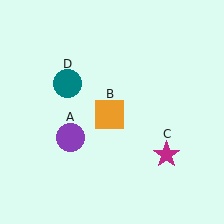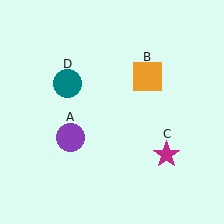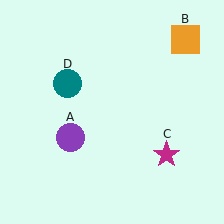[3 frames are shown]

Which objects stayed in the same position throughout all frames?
Purple circle (object A) and magenta star (object C) and teal circle (object D) remained stationary.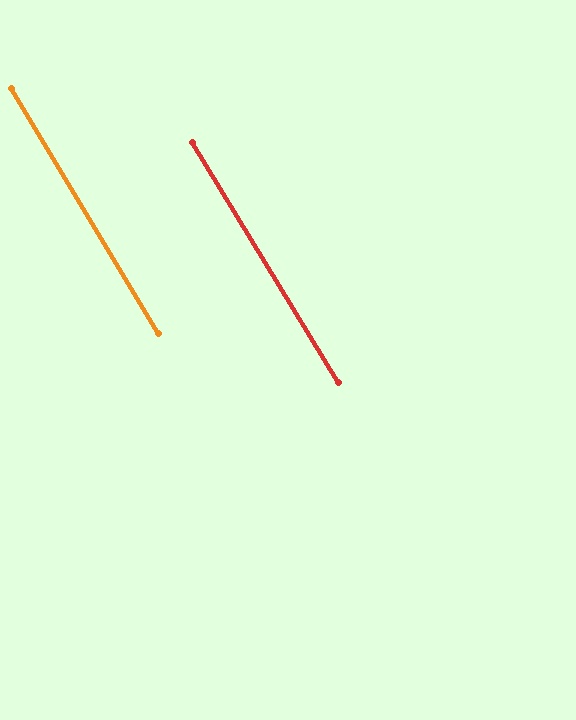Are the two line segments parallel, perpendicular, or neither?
Parallel — their directions differ by only 0.4°.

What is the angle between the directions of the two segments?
Approximately 0 degrees.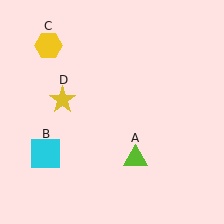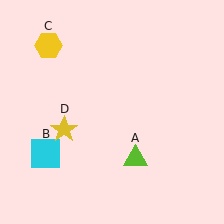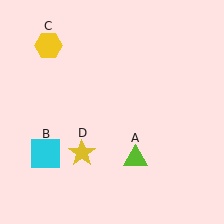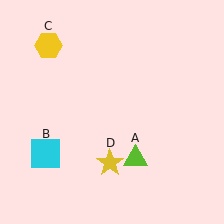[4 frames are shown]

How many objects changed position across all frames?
1 object changed position: yellow star (object D).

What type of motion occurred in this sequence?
The yellow star (object D) rotated counterclockwise around the center of the scene.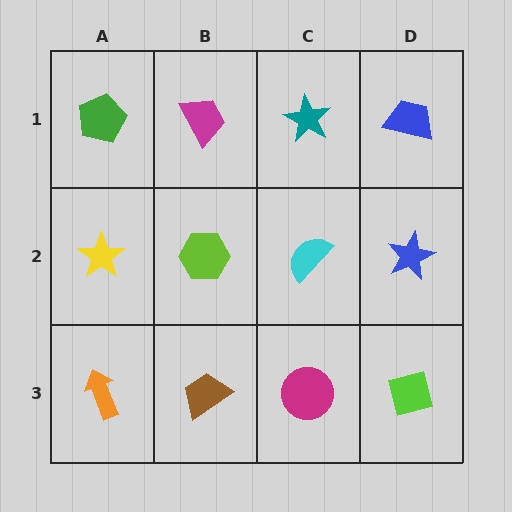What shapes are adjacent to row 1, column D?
A blue star (row 2, column D), a teal star (row 1, column C).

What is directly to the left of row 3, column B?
An orange arrow.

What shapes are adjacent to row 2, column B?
A magenta trapezoid (row 1, column B), a brown trapezoid (row 3, column B), a yellow star (row 2, column A), a cyan semicircle (row 2, column C).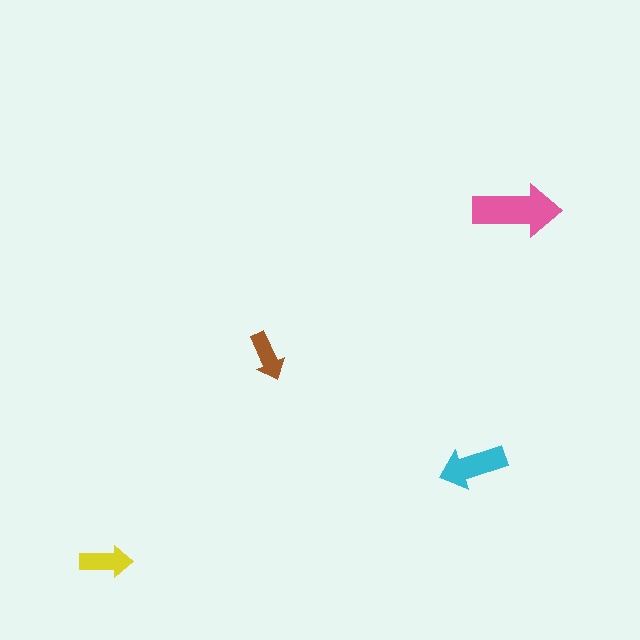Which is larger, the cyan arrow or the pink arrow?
The pink one.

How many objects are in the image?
There are 4 objects in the image.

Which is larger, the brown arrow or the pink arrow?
The pink one.